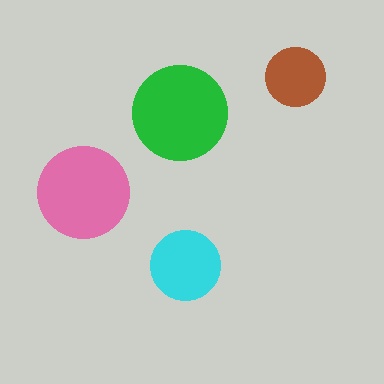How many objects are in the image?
There are 4 objects in the image.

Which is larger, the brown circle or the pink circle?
The pink one.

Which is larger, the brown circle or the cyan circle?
The cyan one.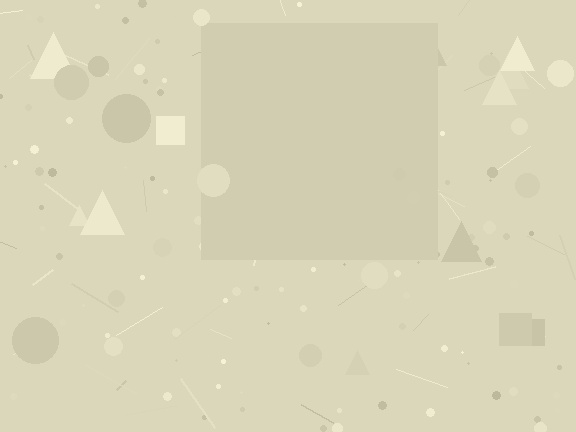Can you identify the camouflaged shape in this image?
The camouflaged shape is a square.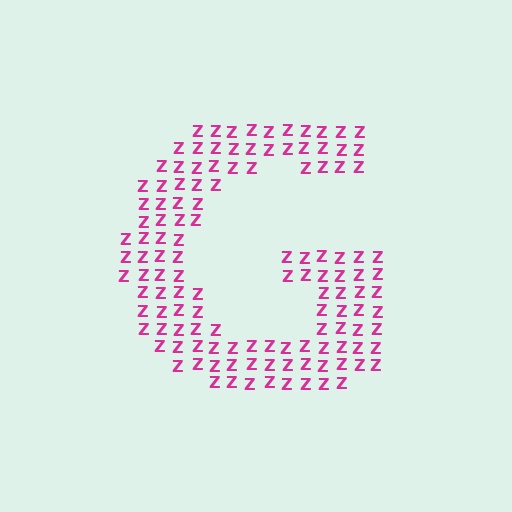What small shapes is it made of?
It is made of small letter Z's.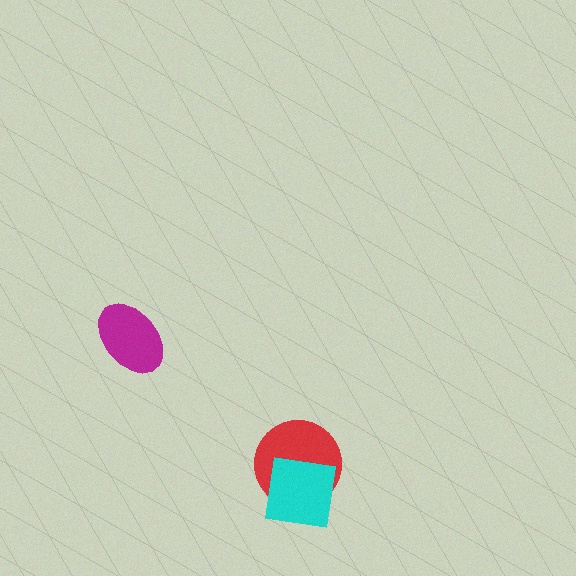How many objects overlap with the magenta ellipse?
0 objects overlap with the magenta ellipse.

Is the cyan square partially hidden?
No, no other shape covers it.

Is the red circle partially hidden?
Yes, it is partially covered by another shape.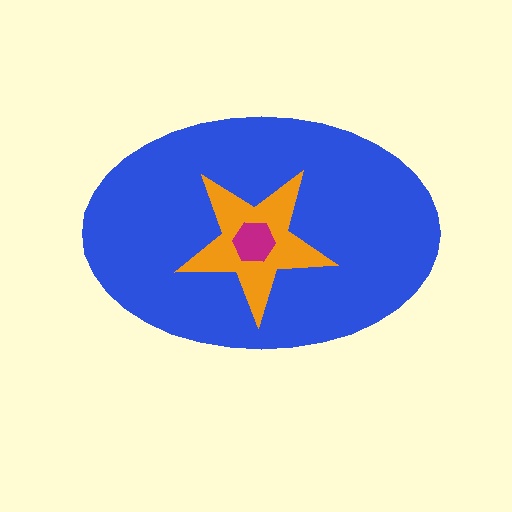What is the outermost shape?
The blue ellipse.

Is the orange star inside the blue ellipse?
Yes.